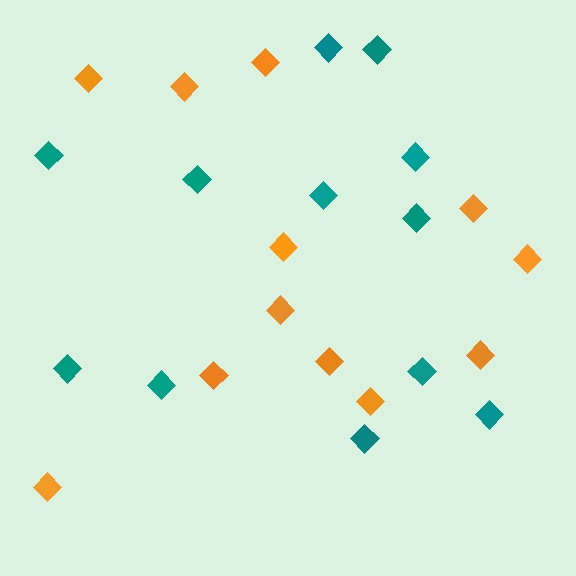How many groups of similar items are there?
There are 2 groups: one group of orange diamonds (12) and one group of teal diamonds (12).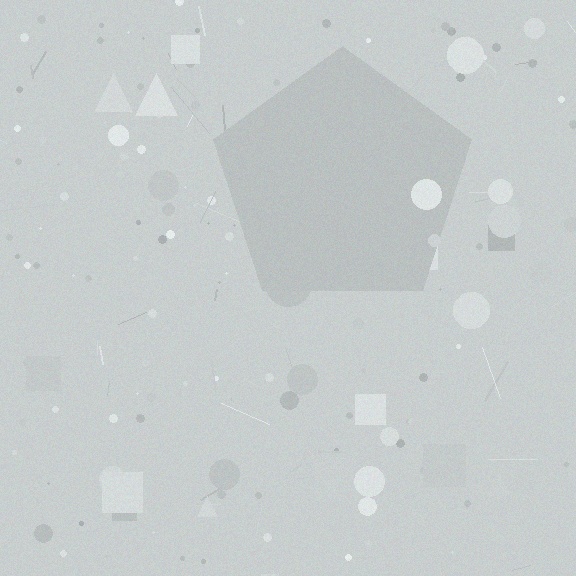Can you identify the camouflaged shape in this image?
The camouflaged shape is a pentagon.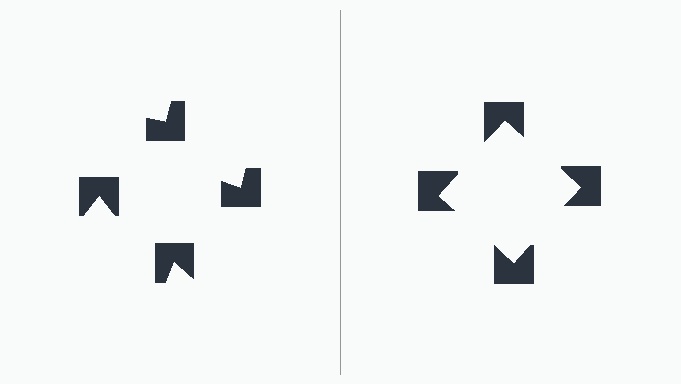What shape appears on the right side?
An illusory square.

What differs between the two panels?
The notched squares are positioned identically on both sides; only the wedge orientations differ. On the right they align to a square; on the left they are misaligned.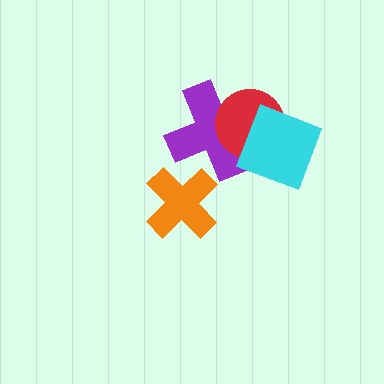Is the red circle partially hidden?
Yes, it is partially covered by another shape.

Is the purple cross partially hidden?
Yes, it is partially covered by another shape.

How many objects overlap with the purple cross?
2 objects overlap with the purple cross.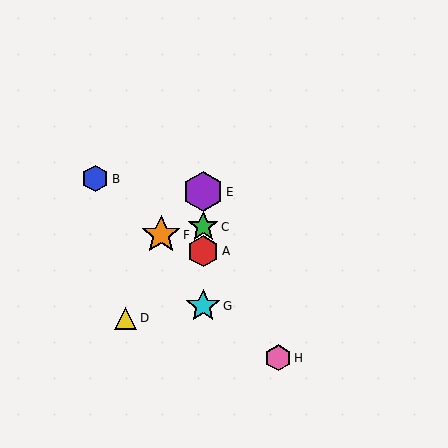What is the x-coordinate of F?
Object F is at x≈161.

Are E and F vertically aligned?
No, E is at x≈203 and F is at x≈161.